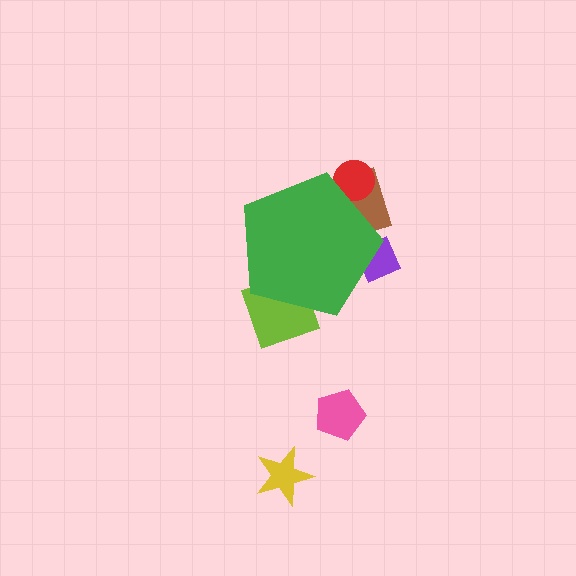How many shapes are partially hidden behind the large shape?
4 shapes are partially hidden.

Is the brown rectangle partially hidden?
Yes, the brown rectangle is partially hidden behind the green pentagon.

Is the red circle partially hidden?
Yes, the red circle is partially hidden behind the green pentagon.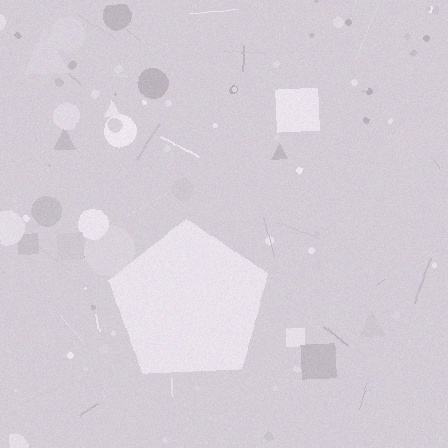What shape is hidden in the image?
A pentagon is hidden in the image.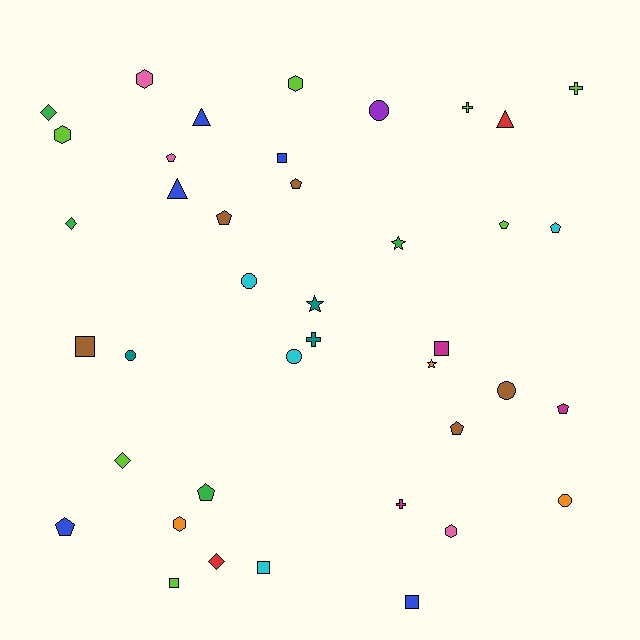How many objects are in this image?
There are 40 objects.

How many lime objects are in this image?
There are 7 lime objects.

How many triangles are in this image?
There are 3 triangles.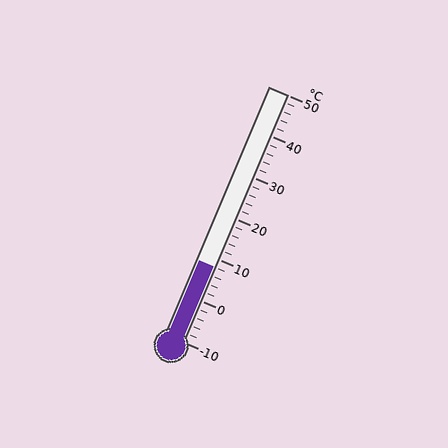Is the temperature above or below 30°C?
The temperature is below 30°C.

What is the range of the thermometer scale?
The thermometer scale ranges from -10°C to 50°C.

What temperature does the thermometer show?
The thermometer shows approximately 8°C.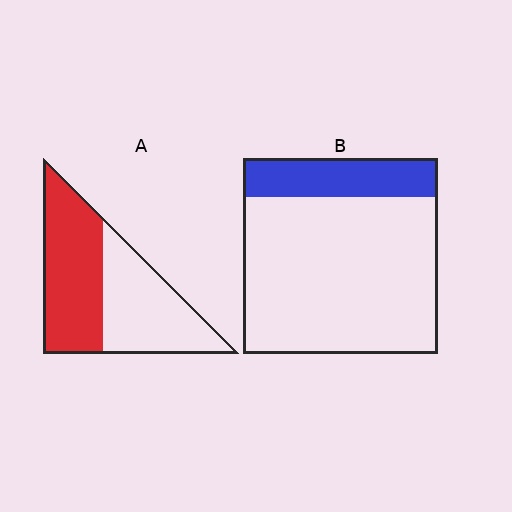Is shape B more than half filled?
No.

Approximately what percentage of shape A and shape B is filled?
A is approximately 50% and B is approximately 20%.